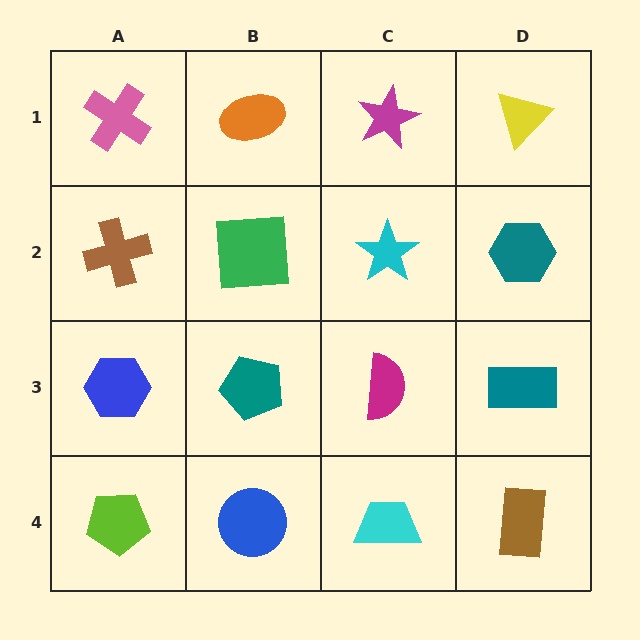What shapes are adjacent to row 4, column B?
A teal pentagon (row 3, column B), a lime pentagon (row 4, column A), a cyan trapezoid (row 4, column C).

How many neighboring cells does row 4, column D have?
2.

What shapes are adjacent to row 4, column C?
A magenta semicircle (row 3, column C), a blue circle (row 4, column B), a brown rectangle (row 4, column D).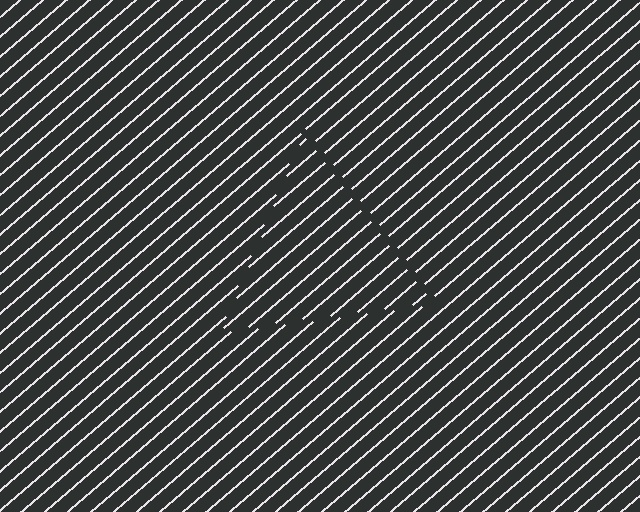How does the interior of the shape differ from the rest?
The interior of the shape contains the same grating, shifted by half a period — the contour is defined by the phase discontinuity where line-ends from the inner and outer gratings abut.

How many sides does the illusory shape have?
3 sides — the line-ends trace a triangle.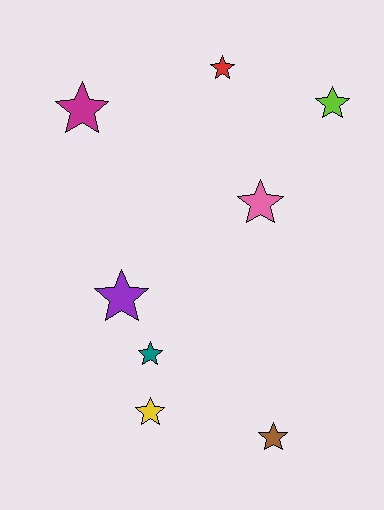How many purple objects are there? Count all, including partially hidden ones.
There is 1 purple object.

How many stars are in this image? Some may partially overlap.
There are 8 stars.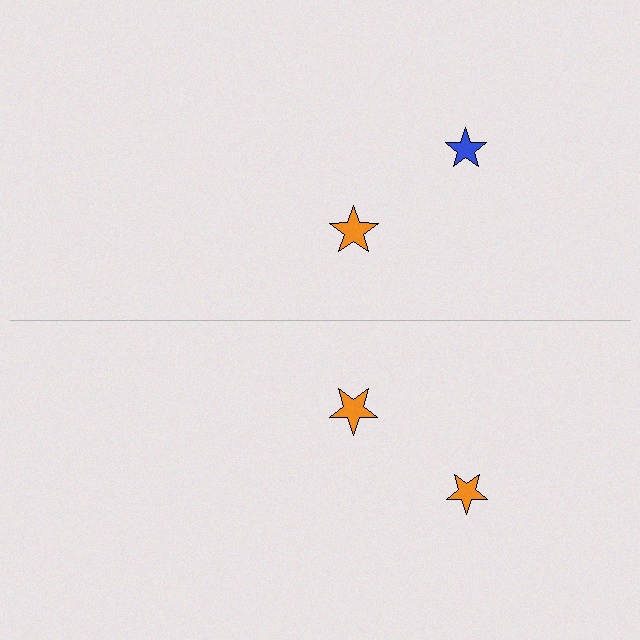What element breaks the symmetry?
The orange star on the bottom side breaks the symmetry — its mirror counterpart is blue.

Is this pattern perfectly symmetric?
No, the pattern is not perfectly symmetric. The orange star on the bottom side breaks the symmetry — its mirror counterpart is blue.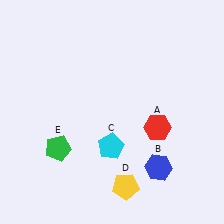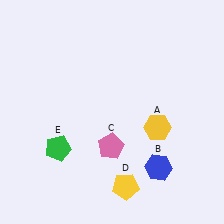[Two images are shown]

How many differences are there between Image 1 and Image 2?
There are 2 differences between the two images.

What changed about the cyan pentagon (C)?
In Image 1, C is cyan. In Image 2, it changed to pink.